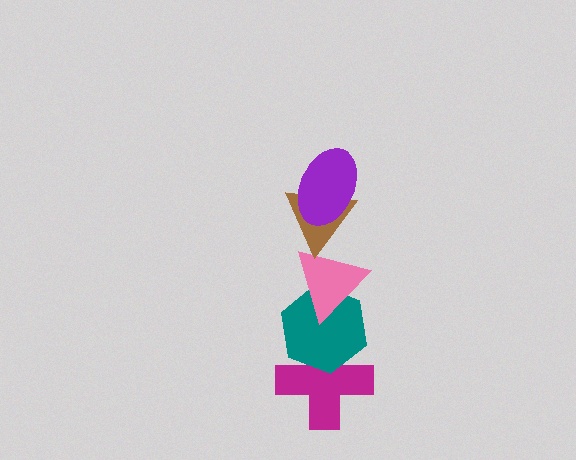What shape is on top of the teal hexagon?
The pink triangle is on top of the teal hexagon.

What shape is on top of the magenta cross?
The teal hexagon is on top of the magenta cross.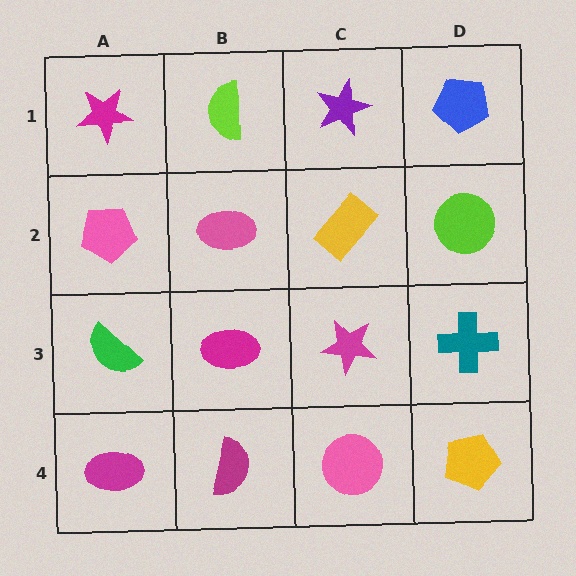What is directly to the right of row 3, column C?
A teal cross.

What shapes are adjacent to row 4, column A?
A green semicircle (row 3, column A), a magenta semicircle (row 4, column B).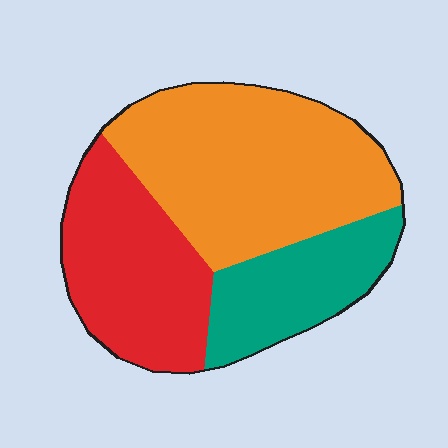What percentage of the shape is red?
Red covers about 30% of the shape.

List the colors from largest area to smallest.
From largest to smallest: orange, red, teal.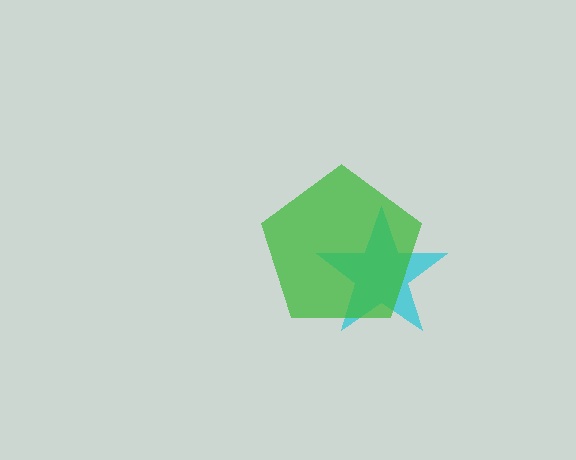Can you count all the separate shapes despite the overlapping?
Yes, there are 2 separate shapes.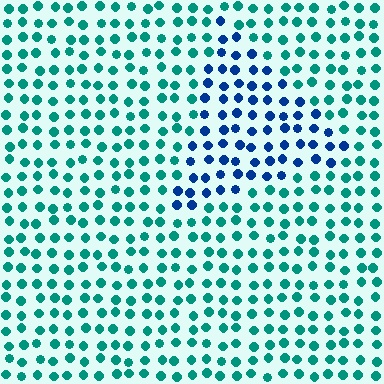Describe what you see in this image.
The image is filled with small teal elements in a uniform arrangement. A triangle-shaped region is visible where the elements are tinted to a slightly different hue, forming a subtle color boundary.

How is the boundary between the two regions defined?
The boundary is defined purely by a slight shift in hue (about 48 degrees). Spacing, size, and orientation are identical on both sides.